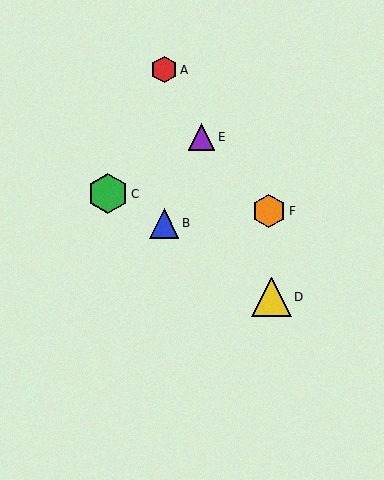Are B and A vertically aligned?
Yes, both are at x≈164.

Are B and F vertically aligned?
No, B is at x≈164 and F is at x≈269.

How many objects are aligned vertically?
2 objects (A, B) are aligned vertically.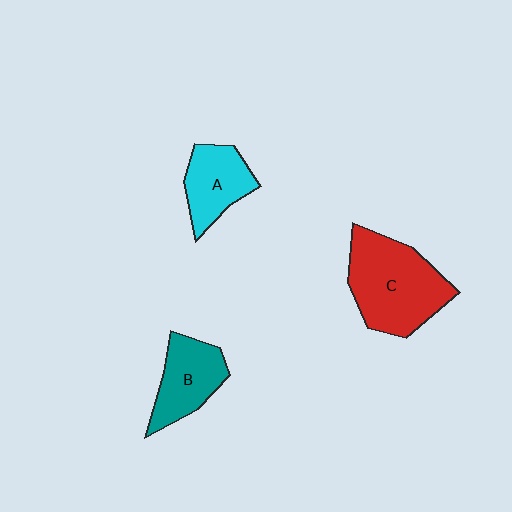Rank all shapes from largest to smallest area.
From largest to smallest: C (red), B (teal), A (cyan).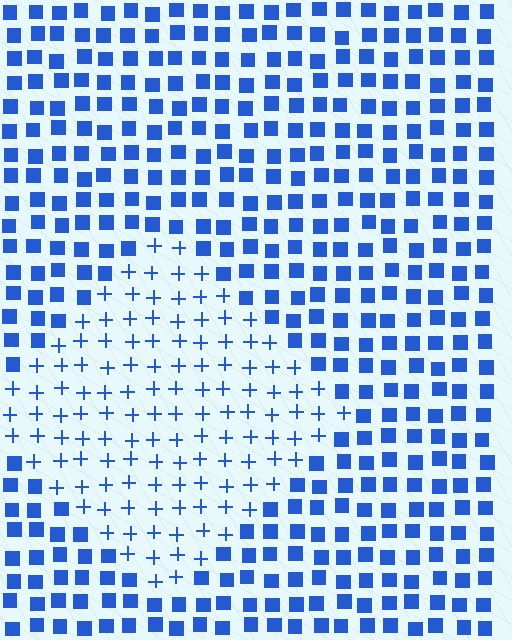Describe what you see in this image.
The image is filled with small blue elements arranged in a uniform grid. A diamond-shaped region contains plus signs, while the surrounding area contains squares. The boundary is defined purely by the change in element shape.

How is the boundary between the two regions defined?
The boundary is defined by a change in element shape: plus signs inside vs. squares outside. All elements share the same color and spacing.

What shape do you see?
I see a diamond.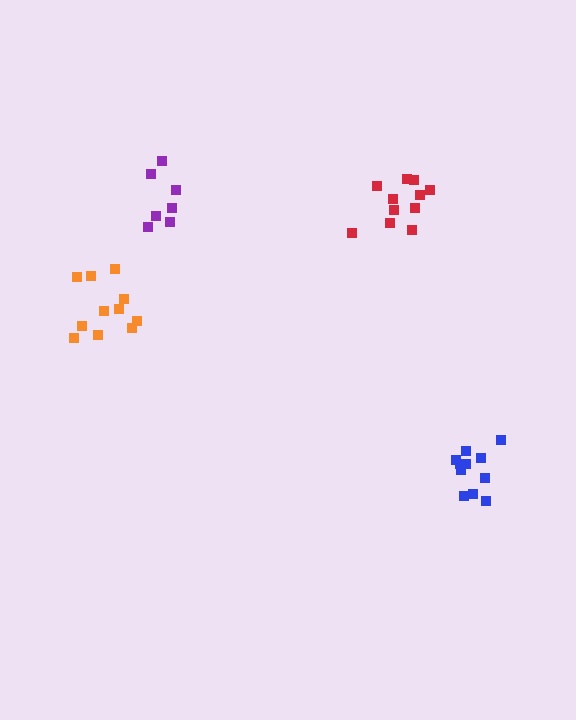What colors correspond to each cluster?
The clusters are colored: red, blue, purple, orange.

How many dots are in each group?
Group 1: 11 dots, Group 2: 11 dots, Group 3: 7 dots, Group 4: 11 dots (40 total).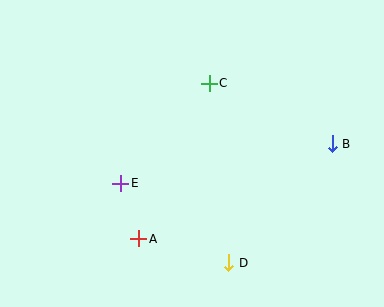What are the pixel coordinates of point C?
Point C is at (209, 83).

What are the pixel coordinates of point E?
Point E is at (121, 183).